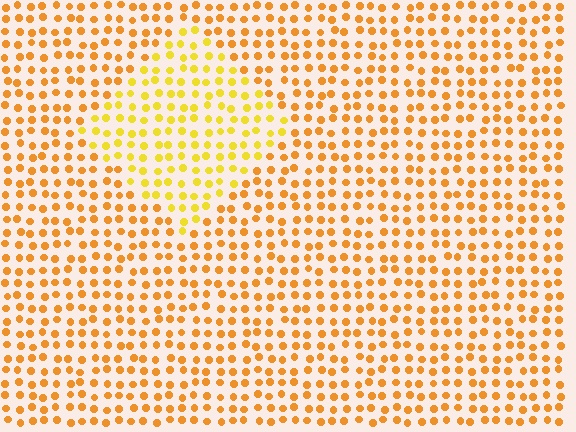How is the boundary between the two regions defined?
The boundary is defined purely by a slight shift in hue (about 23 degrees). Spacing, size, and orientation are identical on both sides.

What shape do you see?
I see a diamond.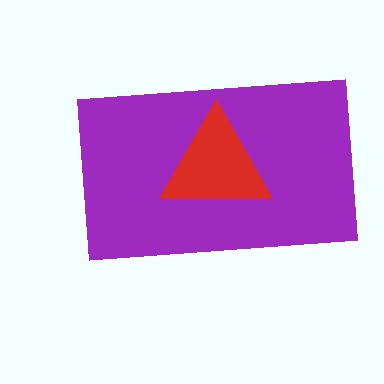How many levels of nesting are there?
2.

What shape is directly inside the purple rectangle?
The red triangle.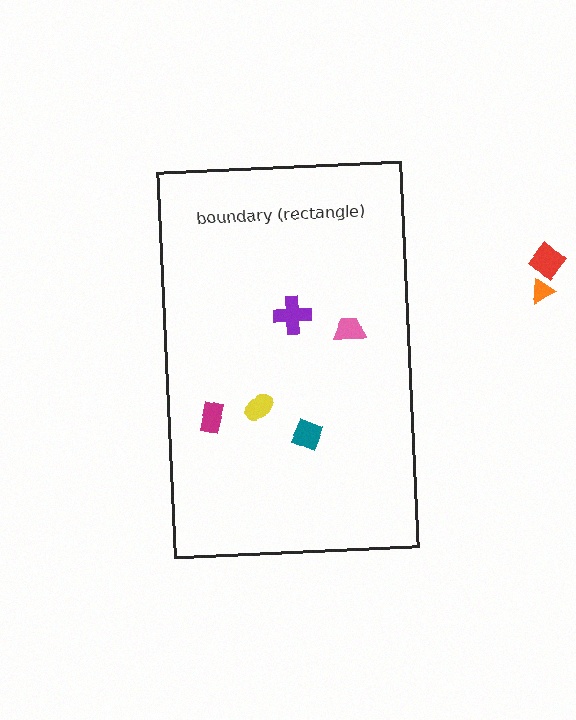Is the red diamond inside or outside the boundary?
Outside.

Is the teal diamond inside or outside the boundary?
Inside.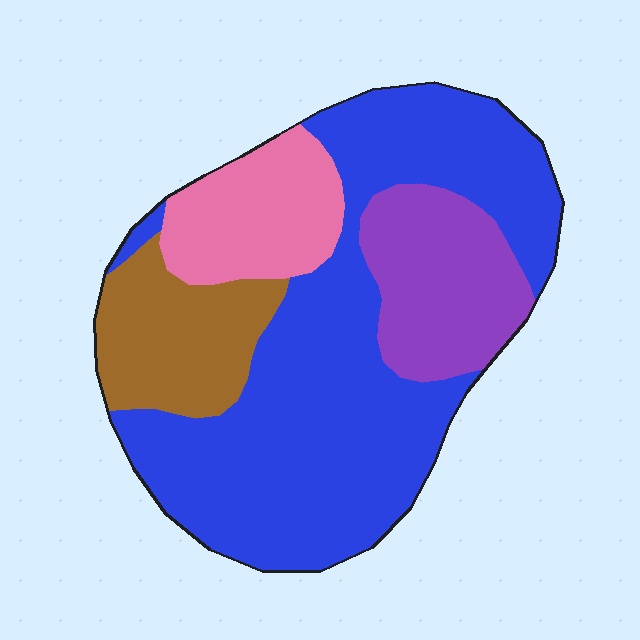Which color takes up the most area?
Blue, at roughly 55%.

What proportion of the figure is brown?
Brown takes up less than a quarter of the figure.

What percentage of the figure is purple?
Purple takes up about one sixth (1/6) of the figure.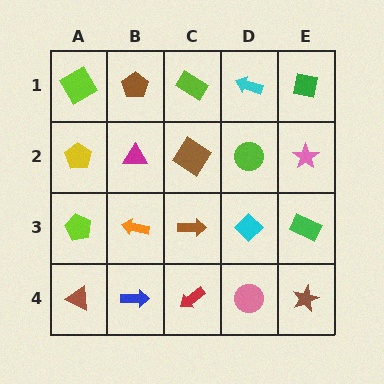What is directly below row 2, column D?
A cyan diamond.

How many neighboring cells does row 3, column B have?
4.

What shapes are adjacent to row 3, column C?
A brown diamond (row 2, column C), a red arrow (row 4, column C), an orange arrow (row 3, column B), a cyan diamond (row 3, column D).